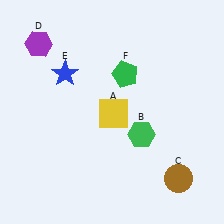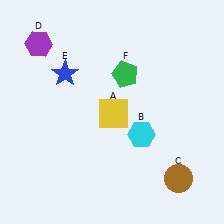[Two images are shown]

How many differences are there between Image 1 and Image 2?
There is 1 difference between the two images.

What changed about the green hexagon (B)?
In Image 1, B is green. In Image 2, it changed to cyan.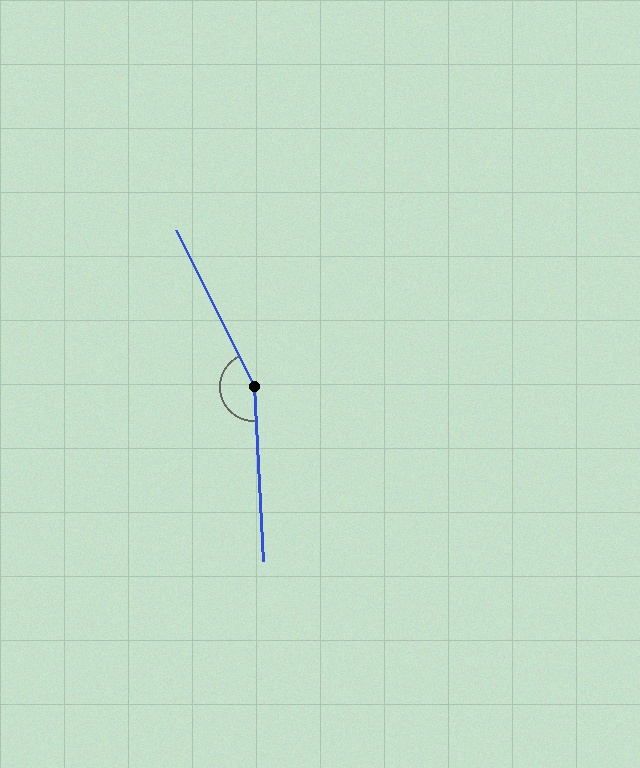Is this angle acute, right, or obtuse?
It is obtuse.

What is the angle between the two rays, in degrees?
Approximately 156 degrees.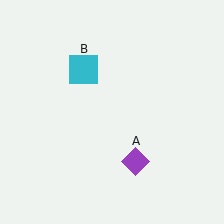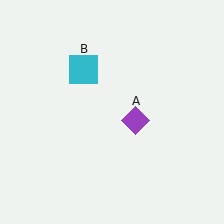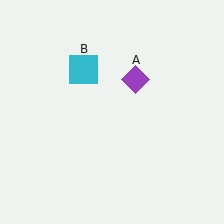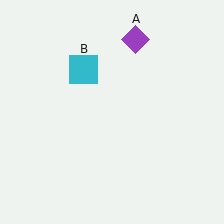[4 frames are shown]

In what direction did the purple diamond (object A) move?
The purple diamond (object A) moved up.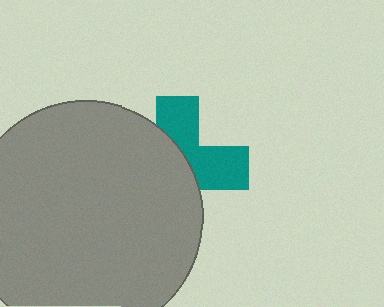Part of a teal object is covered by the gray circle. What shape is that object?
It is a cross.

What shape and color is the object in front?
The object in front is a gray circle.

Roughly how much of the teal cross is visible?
A small part of it is visible (roughly 42%).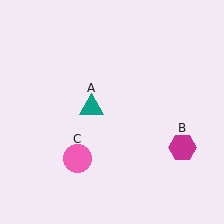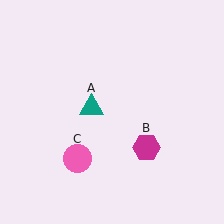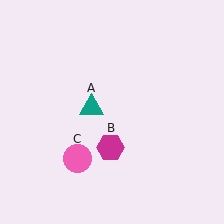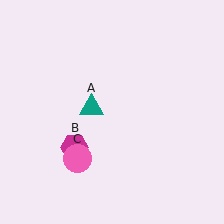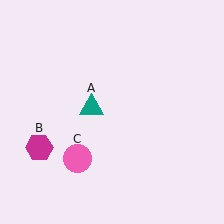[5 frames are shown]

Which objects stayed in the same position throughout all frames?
Teal triangle (object A) and pink circle (object C) remained stationary.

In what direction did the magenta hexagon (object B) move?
The magenta hexagon (object B) moved left.